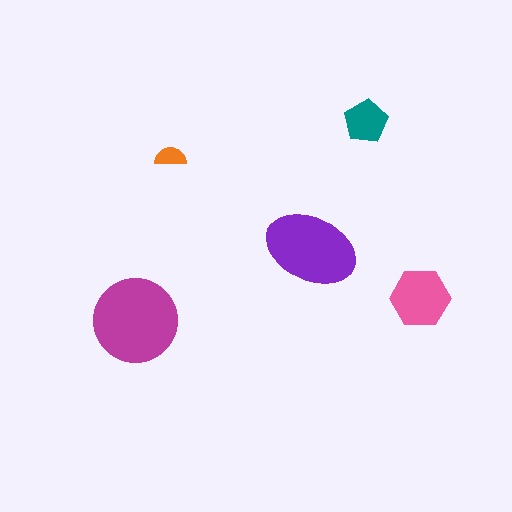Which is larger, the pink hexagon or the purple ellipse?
The purple ellipse.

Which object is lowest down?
The magenta circle is bottommost.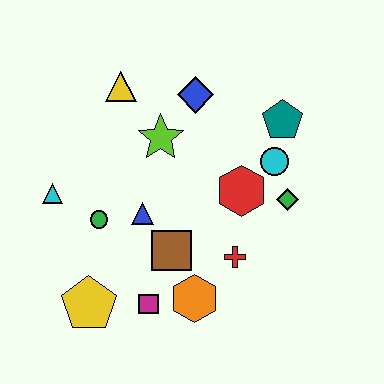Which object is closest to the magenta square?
The orange hexagon is closest to the magenta square.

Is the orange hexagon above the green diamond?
No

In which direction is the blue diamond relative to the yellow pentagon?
The blue diamond is above the yellow pentagon.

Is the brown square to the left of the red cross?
Yes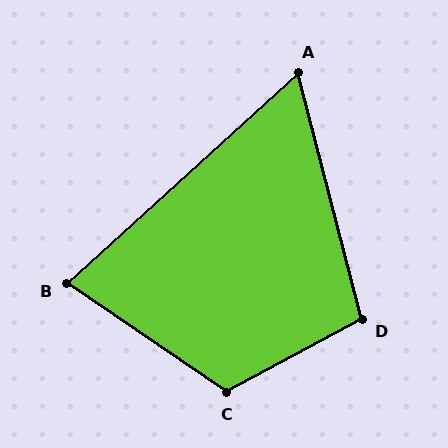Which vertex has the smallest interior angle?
A, at approximately 62 degrees.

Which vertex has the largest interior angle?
C, at approximately 118 degrees.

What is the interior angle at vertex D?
Approximately 104 degrees (obtuse).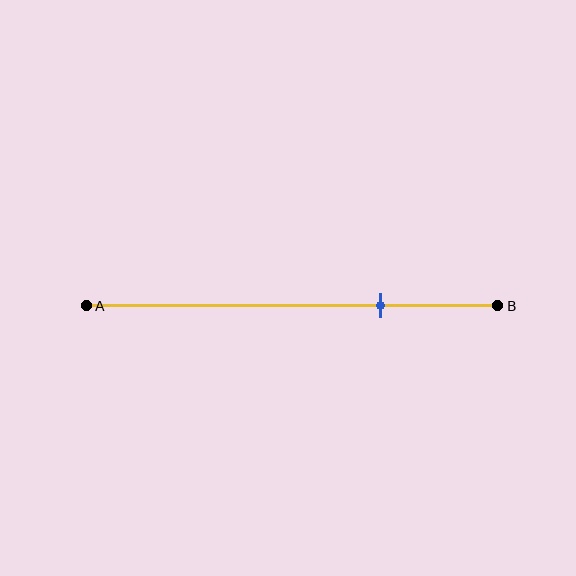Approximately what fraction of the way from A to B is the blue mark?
The blue mark is approximately 70% of the way from A to B.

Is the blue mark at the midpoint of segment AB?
No, the mark is at about 70% from A, not at the 50% midpoint.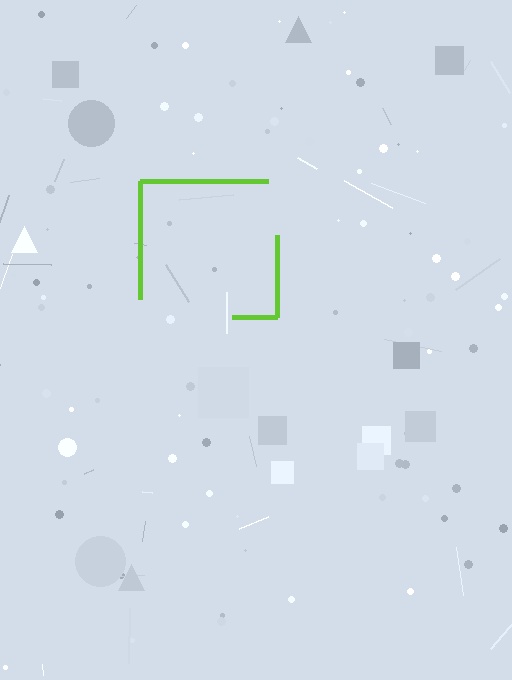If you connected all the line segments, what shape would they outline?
They would outline a square.